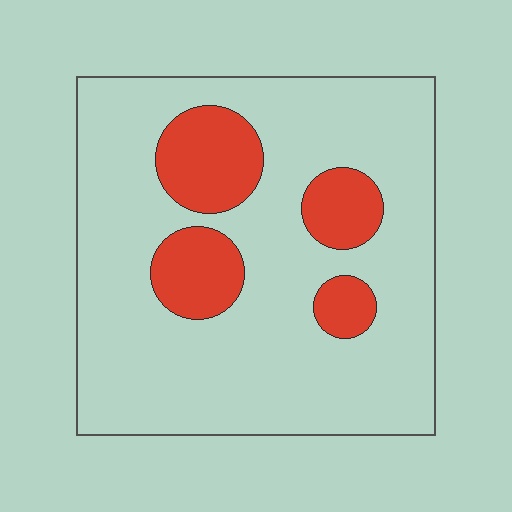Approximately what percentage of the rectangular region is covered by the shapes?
Approximately 20%.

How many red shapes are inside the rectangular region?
4.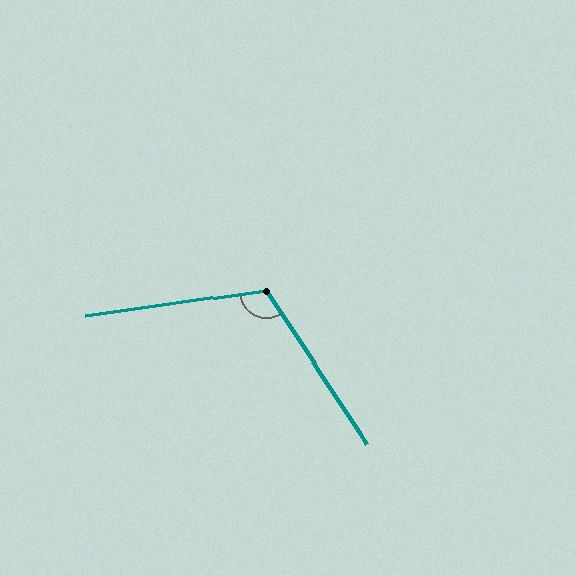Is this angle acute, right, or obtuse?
It is obtuse.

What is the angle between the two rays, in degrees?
Approximately 115 degrees.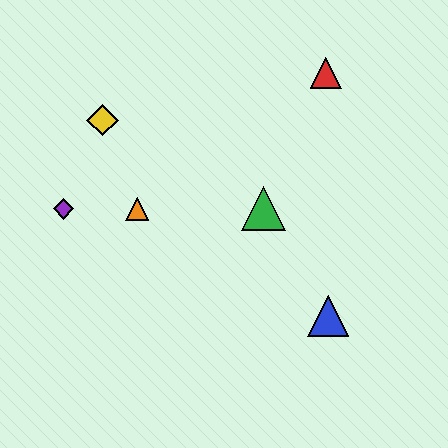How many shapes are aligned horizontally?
3 shapes (the green triangle, the purple diamond, the orange triangle) are aligned horizontally.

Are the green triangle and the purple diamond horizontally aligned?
Yes, both are at y≈209.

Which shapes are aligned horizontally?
The green triangle, the purple diamond, the orange triangle are aligned horizontally.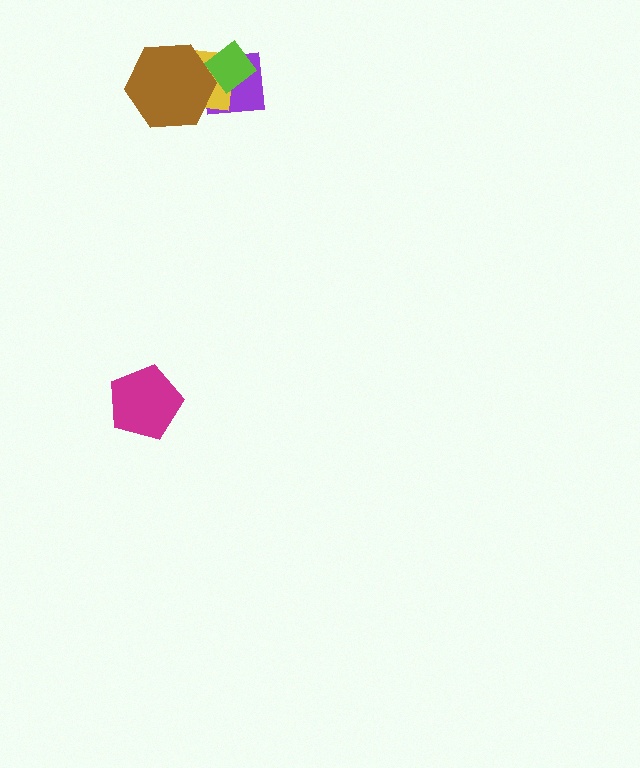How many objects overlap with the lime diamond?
3 objects overlap with the lime diamond.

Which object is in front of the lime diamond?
The brown hexagon is in front of the lime diamond.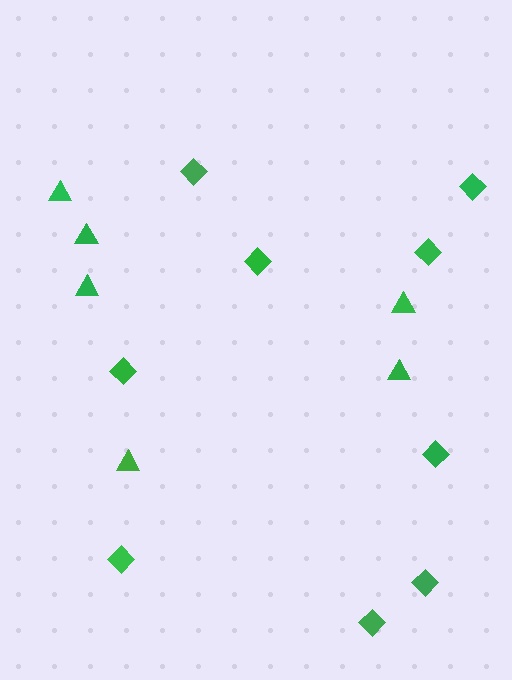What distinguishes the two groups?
There are 2 groups: one group of diamonds (9) and one group of triangles (6).